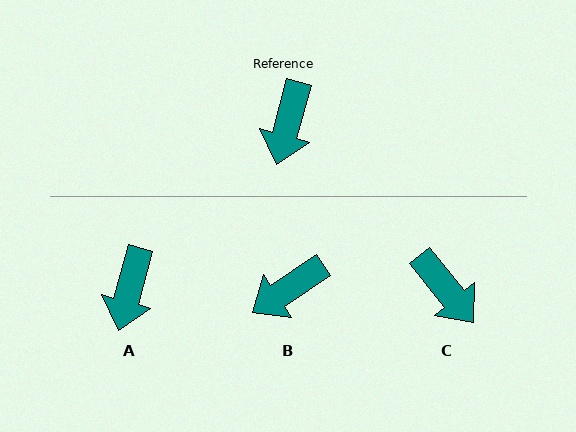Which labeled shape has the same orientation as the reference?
A.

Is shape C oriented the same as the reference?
No, it is off by about 54 degrees.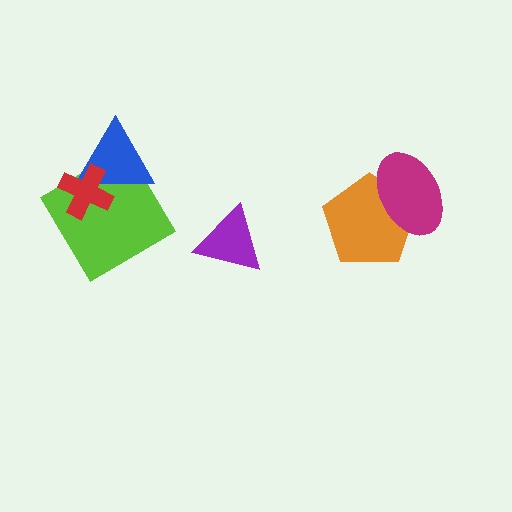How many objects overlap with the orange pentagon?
1 object overlaps with the orange pentagon.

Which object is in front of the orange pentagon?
The magenta ellipse is in front of the orange pentagon.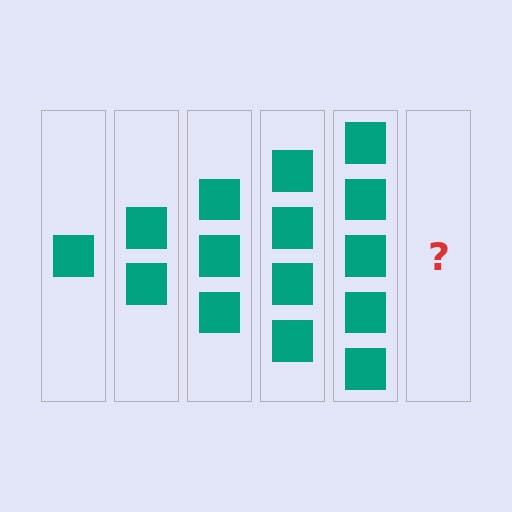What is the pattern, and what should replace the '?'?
The pattern is that each step adds one more square. The '?' should be 6 squares.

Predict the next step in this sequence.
The next step is 6 squares.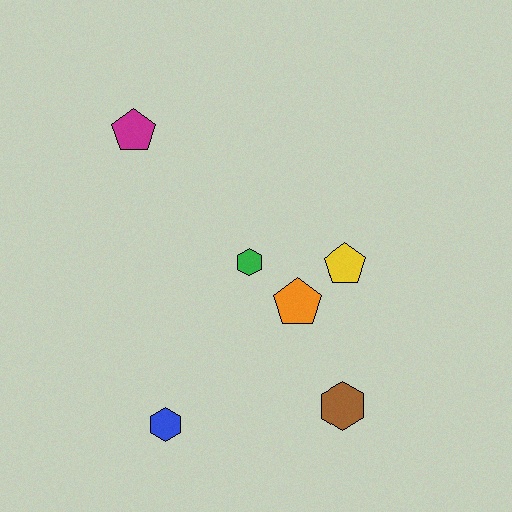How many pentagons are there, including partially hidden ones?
There are 3 pentagons.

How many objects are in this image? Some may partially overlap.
There are 6 objects.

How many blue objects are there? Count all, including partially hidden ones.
There is 1 blue object.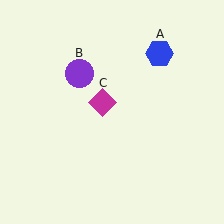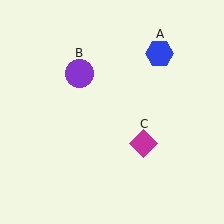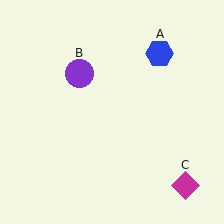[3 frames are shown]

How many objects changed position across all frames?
1 object changed position: magenta diamond (object C).